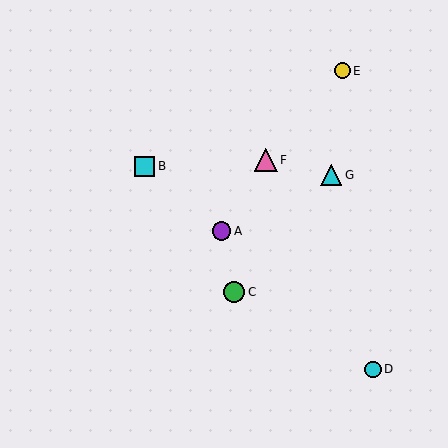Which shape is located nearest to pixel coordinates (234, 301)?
The green circle (labeled C) at (234, 292) is nearest to that location.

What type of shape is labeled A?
Shape A is a purple circle.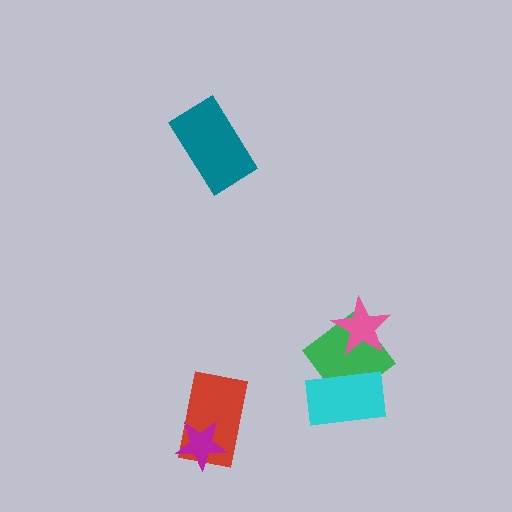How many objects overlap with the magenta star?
1 object overlaps with the magenta star.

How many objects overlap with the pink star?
1 object overlaps with the pink star.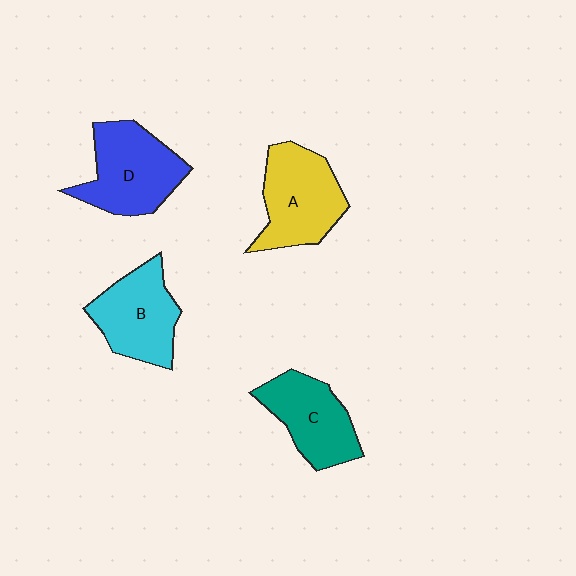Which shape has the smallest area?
Shape C (teal).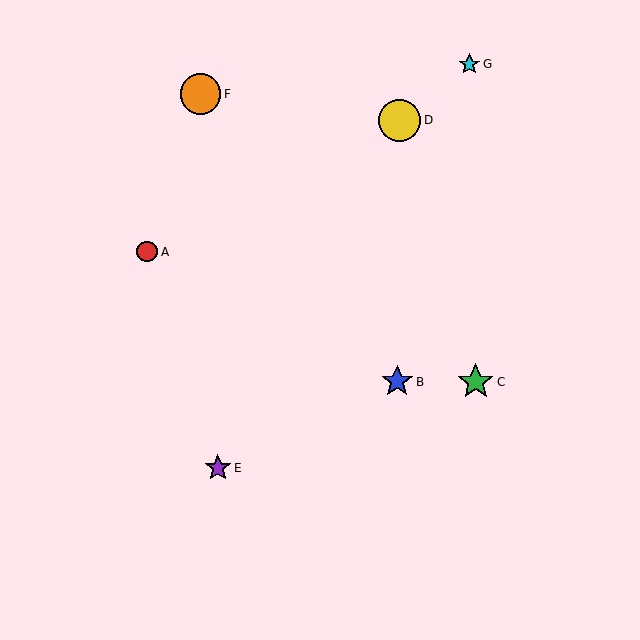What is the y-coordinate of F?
Object F is at y≈94.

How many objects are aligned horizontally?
2 objects (B, C) are aligned horizontally.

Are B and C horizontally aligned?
Yes, both are at y≈382.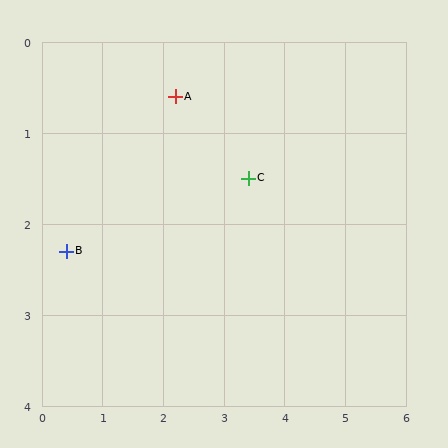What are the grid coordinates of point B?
Point B is at approximately (0.4, 2.3).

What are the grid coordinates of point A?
Point A is at approximately (2.2, 0.6).